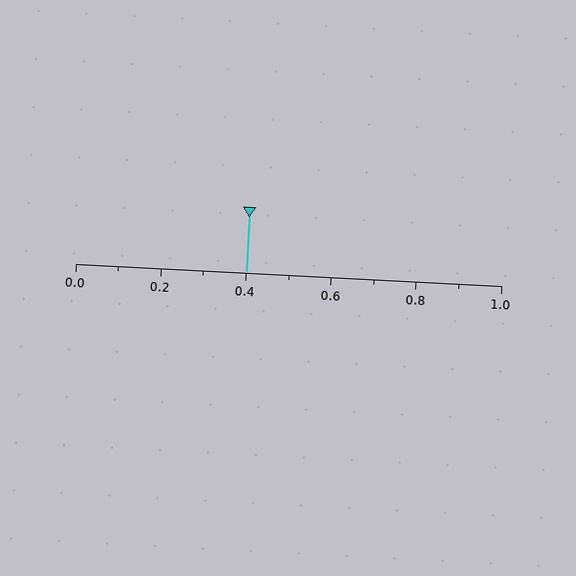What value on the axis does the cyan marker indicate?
The marker indicates approximately 0.4.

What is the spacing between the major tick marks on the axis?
The major ticks are spaced 0.2 apart.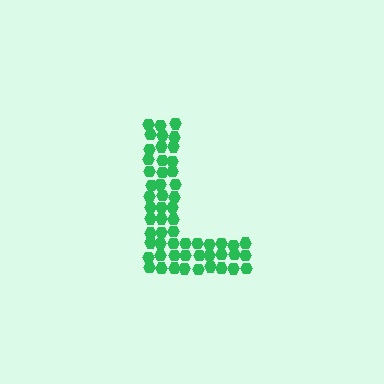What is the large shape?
The large shape is the letter L.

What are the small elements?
The small elements are hexagons.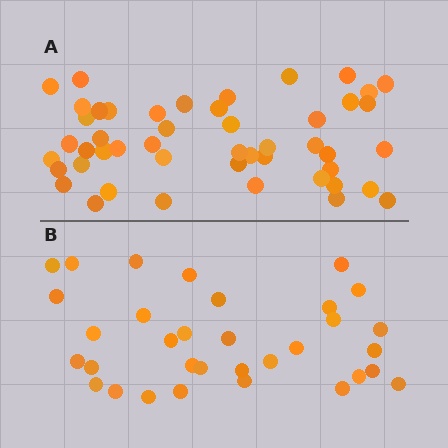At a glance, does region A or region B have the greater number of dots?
Region A (the top region) has more dots.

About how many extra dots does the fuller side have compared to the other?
Region A has approximately 15 more dots than region B.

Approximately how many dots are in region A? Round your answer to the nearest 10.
About 50 dots. (The exact count is 48, which rounds to 50.)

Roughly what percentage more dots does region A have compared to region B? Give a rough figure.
About 45% more.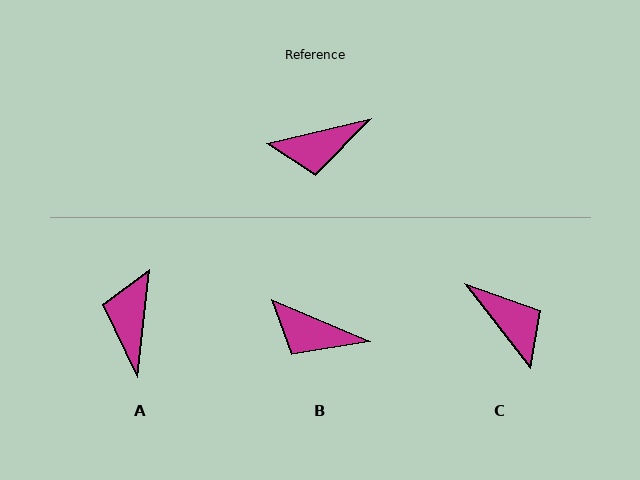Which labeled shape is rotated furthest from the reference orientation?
C, about 114 degrees away.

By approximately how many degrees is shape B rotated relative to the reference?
Approximately 37 degrees clockwise.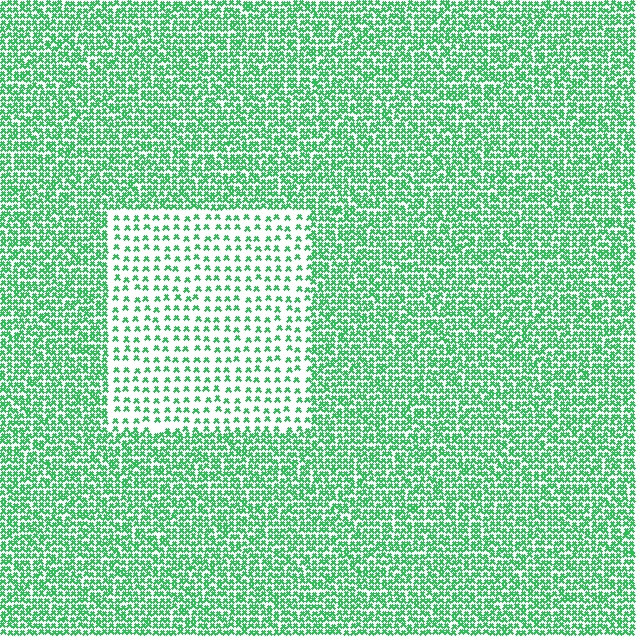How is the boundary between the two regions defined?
The boundary is defined by a change in element density (approximately 2.5x ratio). All elements are the same color, size, and shape.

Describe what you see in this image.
The image contains small green elements arranged at two different densities. A rectangle-shaped region is visible where the elements are less densely packed than the surrounding area.